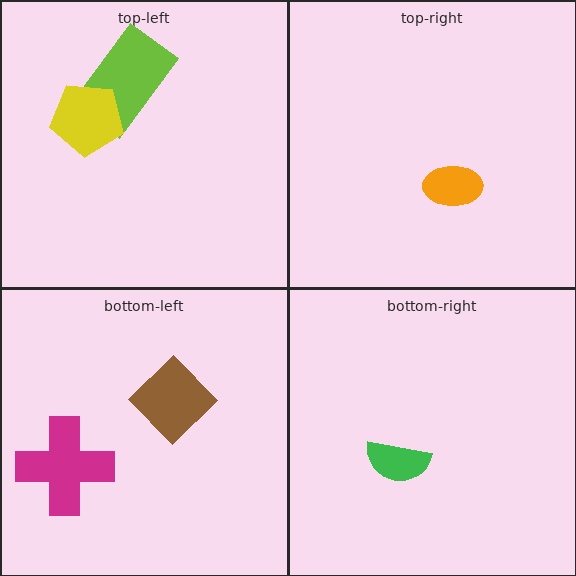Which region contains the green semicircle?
The bottom-right region.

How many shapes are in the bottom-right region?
1.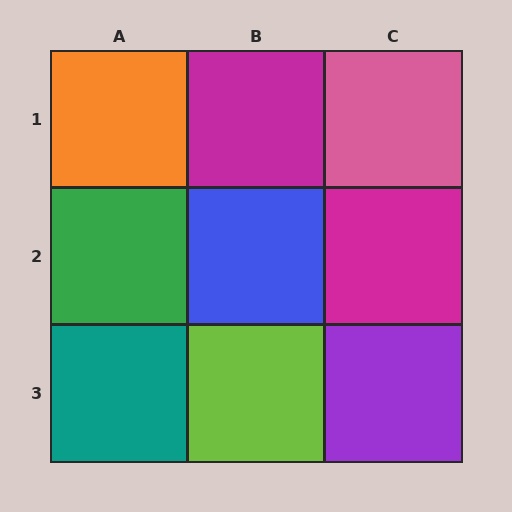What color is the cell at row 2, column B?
Blue.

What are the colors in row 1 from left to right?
Orange, magenta, pink.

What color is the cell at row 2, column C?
Magenta.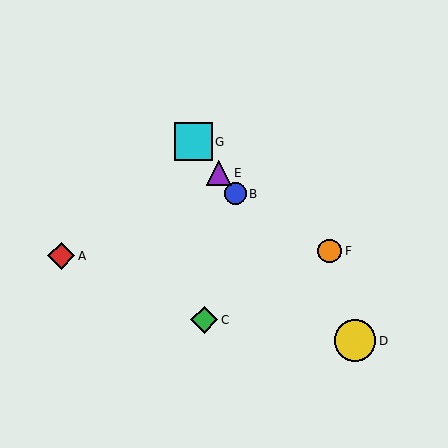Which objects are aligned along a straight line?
Objects B, D, E, G are aligned along a straight line.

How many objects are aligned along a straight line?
4 objects (B, D, E, G) are aligned along a straight line.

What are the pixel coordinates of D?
Object D is at (355, 341).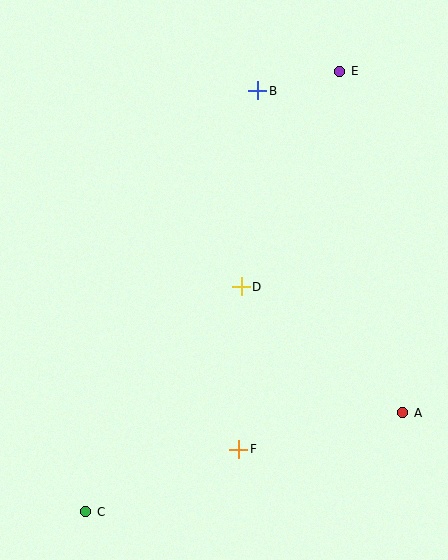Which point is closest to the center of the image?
Point D at (241, 287) is closest to the center.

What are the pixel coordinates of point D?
Point D is at (241, 287).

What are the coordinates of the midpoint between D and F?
The midpoint between D and F is at (240, 368).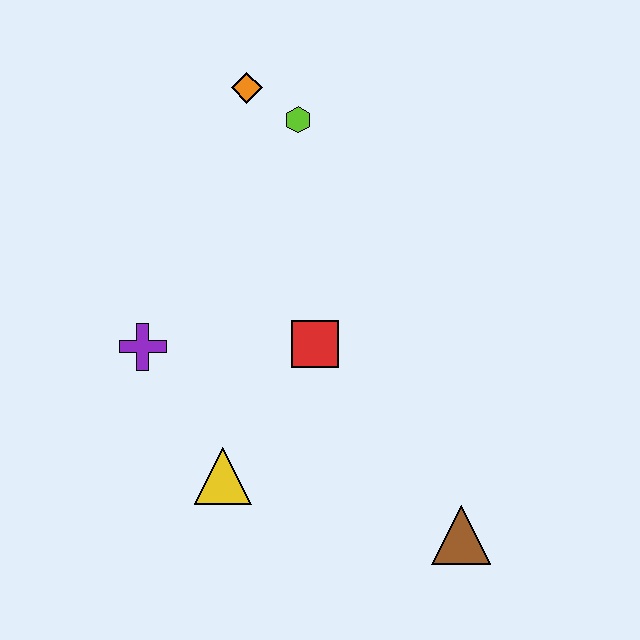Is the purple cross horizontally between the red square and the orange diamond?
No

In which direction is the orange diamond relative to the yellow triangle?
The orange diamond is above the yellow triangle.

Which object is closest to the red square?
The yellow triangle is closest to the red square.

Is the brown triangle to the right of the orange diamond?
Yes